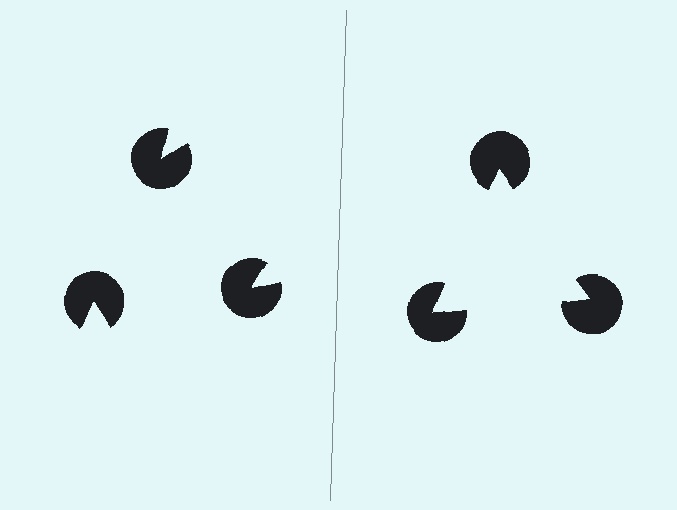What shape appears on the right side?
An illusory triangle.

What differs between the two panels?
The pac-man discs are positioned identically on both sides; only the wedge orientations differ. On the right they align to a triangle; on the left they are misaligned.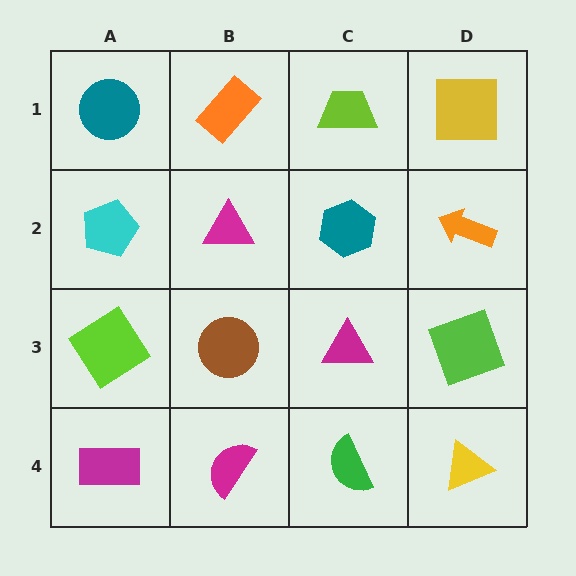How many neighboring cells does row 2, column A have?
3.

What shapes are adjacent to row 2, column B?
An orange rectangle (row 1, column B), a brown circle (row 3, column B), a cyan pentagon (row 2, column A), a teal hexagon (row 2, column C).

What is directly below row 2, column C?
A magenta triangle.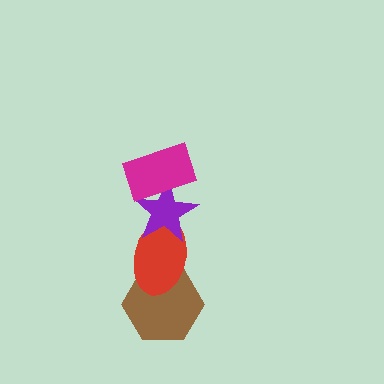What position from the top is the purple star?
The purple star is 2nd from the top.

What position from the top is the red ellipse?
The red ellipse is 3rd from the top.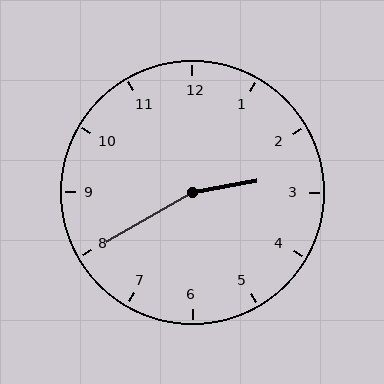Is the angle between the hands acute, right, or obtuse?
It is obtuse.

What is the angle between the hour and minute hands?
Approximately 160 degrees.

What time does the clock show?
2:40.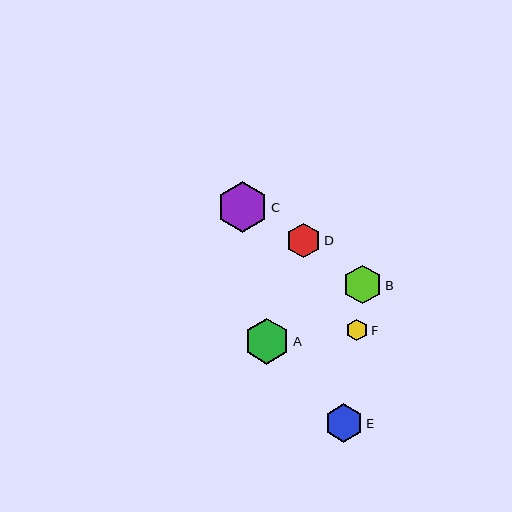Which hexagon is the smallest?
Hexagon F is the smallest with a size of approximately 22 pixels.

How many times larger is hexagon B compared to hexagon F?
Hexagon B is approximately 1.8 times the size of hexagon F.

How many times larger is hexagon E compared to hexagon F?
Hexagon E is approximately 1.8 times the size of hexagon F.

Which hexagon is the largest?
Hexagon C is the largest with a size of approximately 51 pixels.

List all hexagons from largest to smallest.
From largest to smallest: C, A, E, B, D, F.